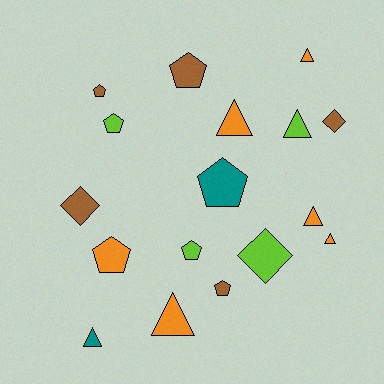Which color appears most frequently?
Orange, with 6 objects.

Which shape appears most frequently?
Triangle, with 7 objects.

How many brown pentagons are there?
There are 3 brown pentagons.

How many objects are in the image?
There are 17 objects.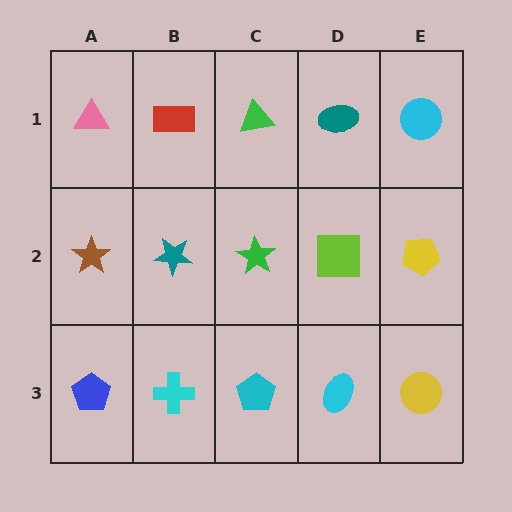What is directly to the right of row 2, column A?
A teal star.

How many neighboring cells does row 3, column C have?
3.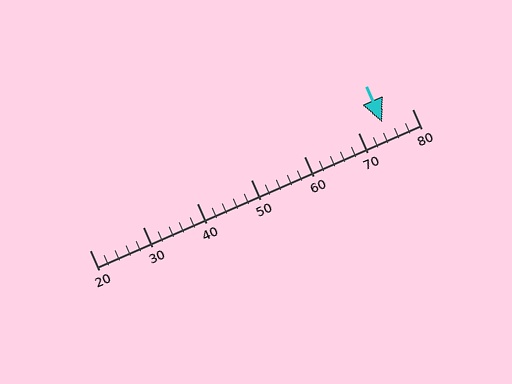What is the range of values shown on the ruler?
The ruler shows values from 20 to 80.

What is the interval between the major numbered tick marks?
The major tick marks are spaced 10 units apart.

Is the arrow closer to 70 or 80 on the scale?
The arrow is closer to 70.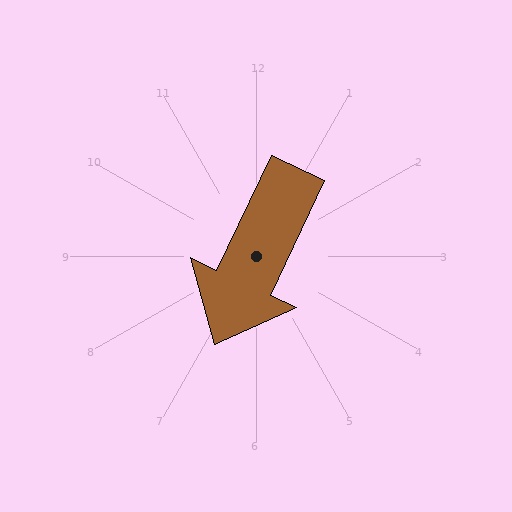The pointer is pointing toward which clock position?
Roughly 7 o'clock.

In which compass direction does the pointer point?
Southwest.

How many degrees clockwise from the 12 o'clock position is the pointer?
Approximately 205 degrees.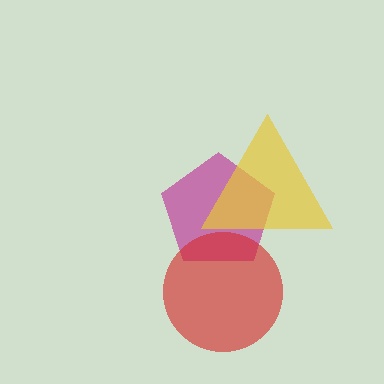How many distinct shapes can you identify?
There are 3 distinct shapes: a magenta pentagon, a red circle, a yellow triangle.